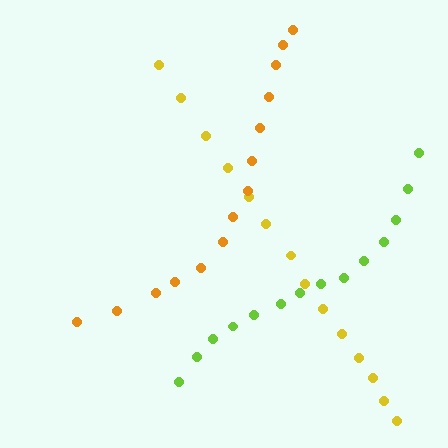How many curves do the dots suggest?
There are 3 distinct paths.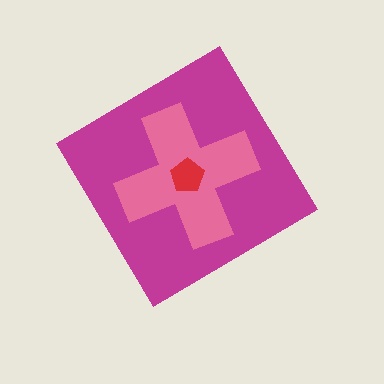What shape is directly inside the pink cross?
The red pentagon.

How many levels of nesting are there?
3.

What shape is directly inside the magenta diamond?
The pink cross.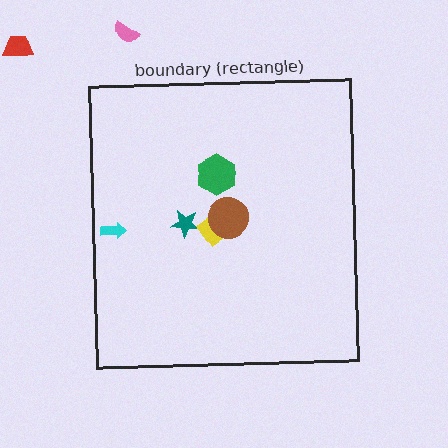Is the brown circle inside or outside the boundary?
Inside.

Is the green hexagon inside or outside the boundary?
Inside.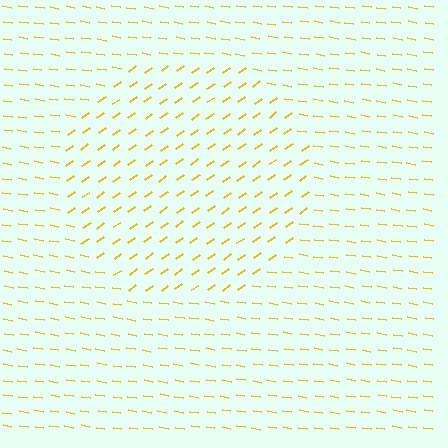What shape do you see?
I see a circle.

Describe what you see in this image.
The image is filled with small yellow line segments. A circle region in the image has lines oriented differently from the surrounding lines, creating a visible texture boundary.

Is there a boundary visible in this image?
Yes, there is a texture boundary formed by a change in line orientation.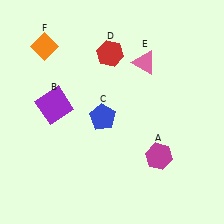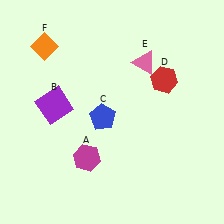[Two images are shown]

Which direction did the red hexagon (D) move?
The red hexagon (D) moved right.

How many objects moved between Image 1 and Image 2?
2 objects moved between the two images.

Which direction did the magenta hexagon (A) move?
The magenta hexagon (A) moved left.